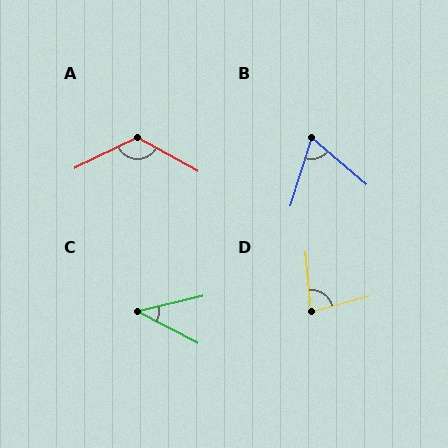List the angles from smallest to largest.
C (40°), B (67°), D (80°), A (125°).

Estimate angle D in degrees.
Approximately 80 degrees.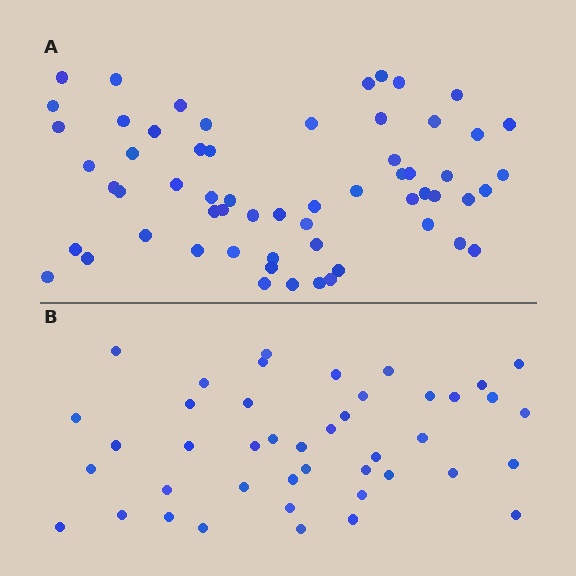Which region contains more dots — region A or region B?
Region A (the top region) has more dots.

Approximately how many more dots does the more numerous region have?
Region A has approximately 15 more dots than region B.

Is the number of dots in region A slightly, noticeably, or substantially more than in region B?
Region A has noticeably more, but not dramatically so. The ratio is roughly 1.4 to 1.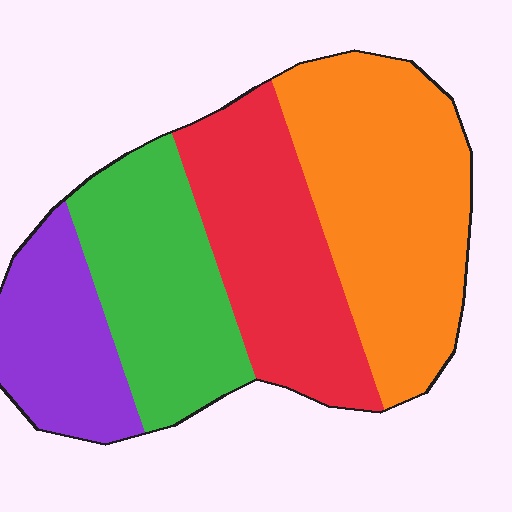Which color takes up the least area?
Purple, at roughly 15%.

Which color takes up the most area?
Orange, at roughly 35%.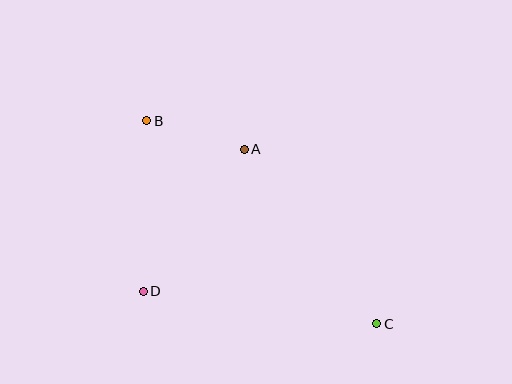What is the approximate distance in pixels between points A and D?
The distance between A and D is approximately 174 pixels.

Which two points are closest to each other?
Points A and B are closest to each other.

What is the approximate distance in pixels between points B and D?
The distance between B and D is approximately 170 pixels.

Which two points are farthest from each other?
Points B and C are farthest from each other.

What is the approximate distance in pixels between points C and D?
The distance between C and D is approximately 236 pixels.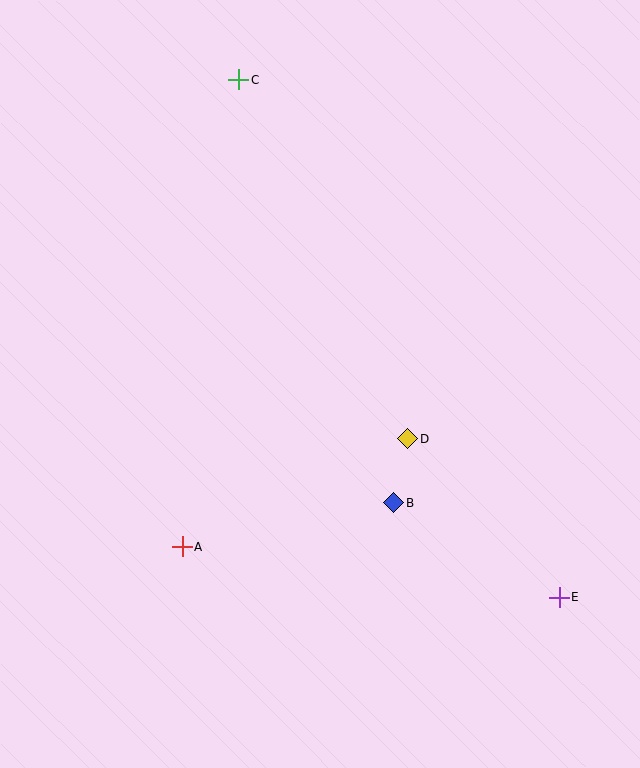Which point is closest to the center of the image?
Point D at (408, 438) is closest to the center.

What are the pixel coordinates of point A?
Point A is at (183, 547).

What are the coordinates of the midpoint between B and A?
The midpoint between B and A is at (288, 525).